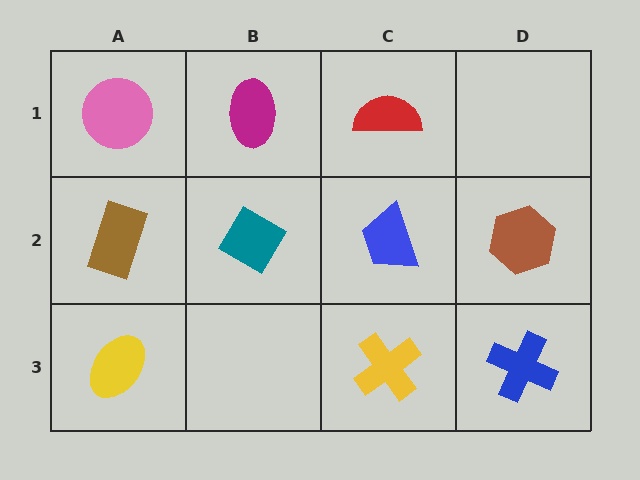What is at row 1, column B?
A magenta ellipse.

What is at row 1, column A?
A pink circle.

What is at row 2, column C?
A blue trapezoid.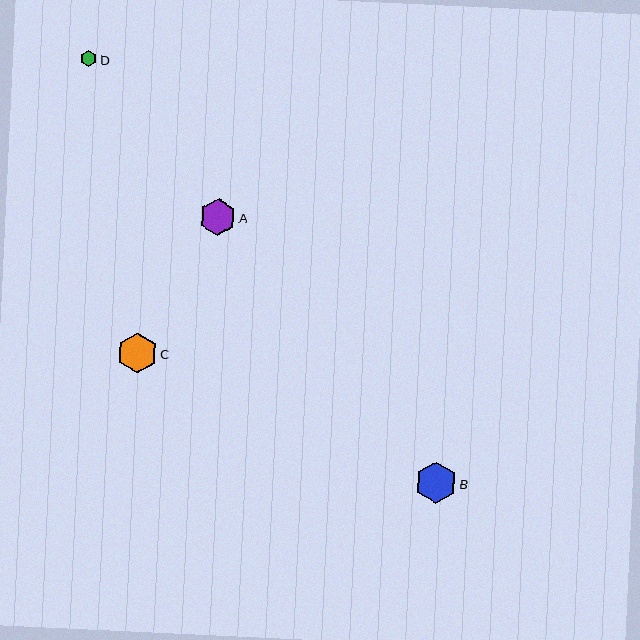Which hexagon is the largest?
Hexagon B is the largest with a size of approximately 41 pixels.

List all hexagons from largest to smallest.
From largest to smallest: B, C, A, D.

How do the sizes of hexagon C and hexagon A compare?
Hexagon C and hexagon A are approximately the same size.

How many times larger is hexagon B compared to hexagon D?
Hexagon B is approximately 2.5 times the size of hexagon D.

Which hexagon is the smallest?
Hexagon D is the smallest with a size of approximately 17 pixels.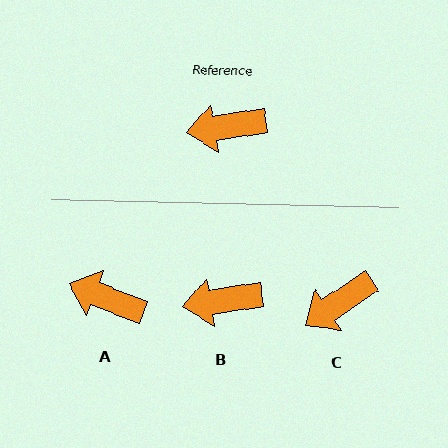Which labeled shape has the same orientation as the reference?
B.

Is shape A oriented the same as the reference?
No, it is off by about 31 degrees.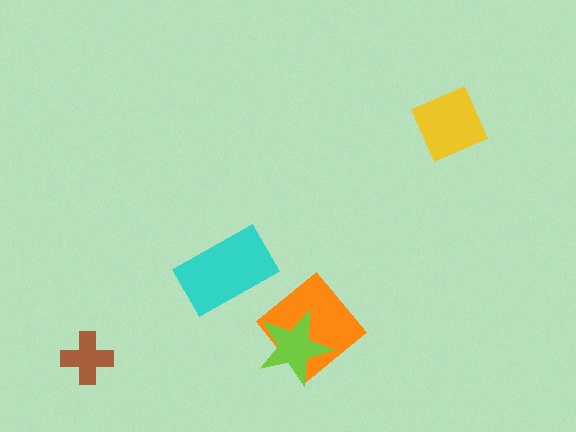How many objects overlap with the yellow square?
0 objects overlap with the yellow square.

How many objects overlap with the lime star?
1 object overlaps with the lime star.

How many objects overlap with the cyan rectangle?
0 objects overlap with the cyan rectangle.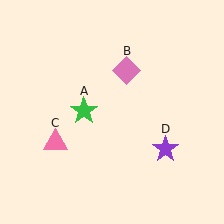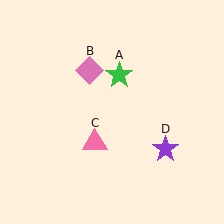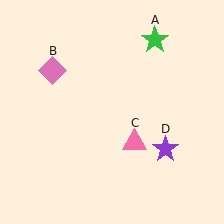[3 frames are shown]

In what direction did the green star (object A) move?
The green star (object A) moved up and to the right.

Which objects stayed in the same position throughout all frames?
Purple star (object D) remained stationary.